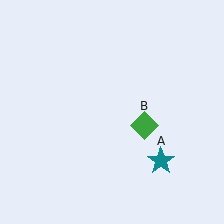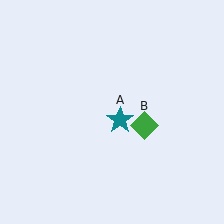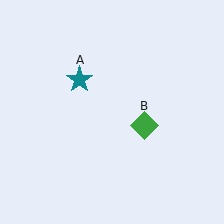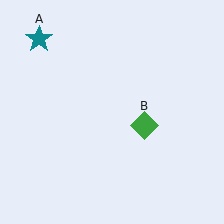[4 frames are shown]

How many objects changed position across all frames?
1 object changed position: teal star (object A).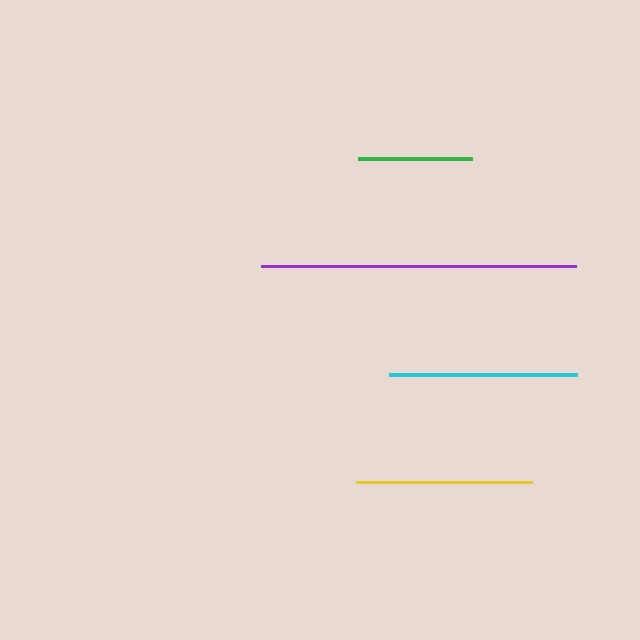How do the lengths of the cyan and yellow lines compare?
The cyan and yellow lines are approximately the same length.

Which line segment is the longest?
The purple line is the longest at approximately 315 pixels.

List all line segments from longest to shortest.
From longest to shortest: purple, cyan, yellow, green.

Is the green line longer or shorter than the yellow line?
The yellow line is longer than the green line.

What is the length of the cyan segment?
The cyan segment is approximately 188 pixels long.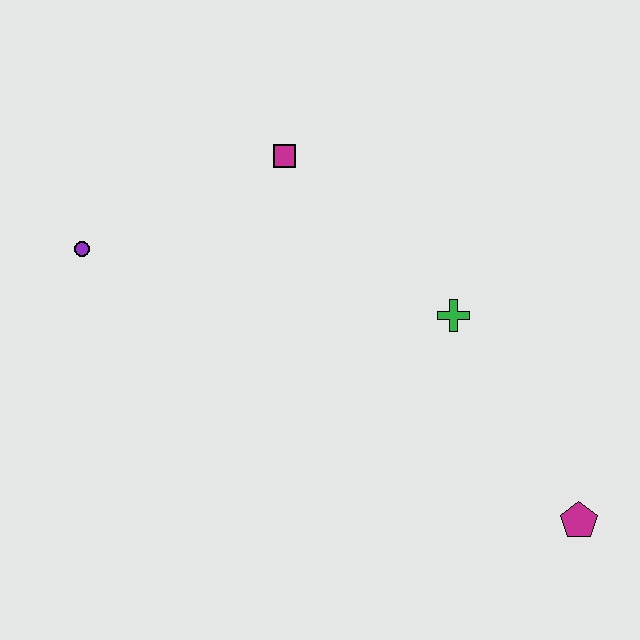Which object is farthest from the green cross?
The purple circle is farthest from the green cross.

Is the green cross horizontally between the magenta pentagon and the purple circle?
Yes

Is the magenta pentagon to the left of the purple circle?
No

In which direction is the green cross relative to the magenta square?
The green cross is to the right of the magenta square.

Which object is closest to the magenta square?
The purple circle is closest to the magenta square.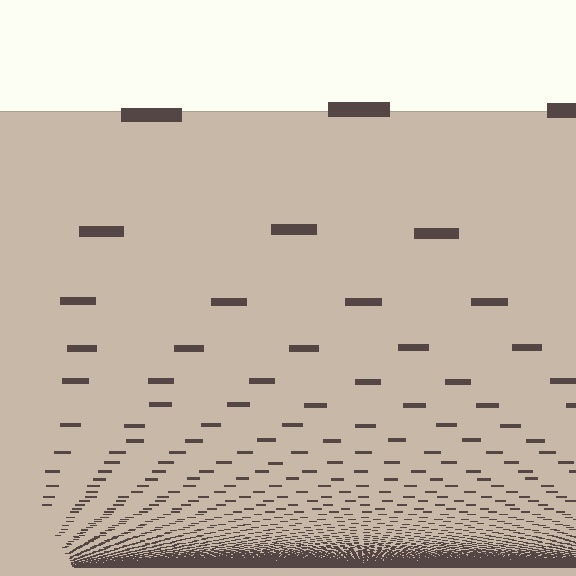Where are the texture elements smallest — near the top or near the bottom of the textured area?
Near the bottom.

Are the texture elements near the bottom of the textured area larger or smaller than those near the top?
Smaller. The gradient is inverted — elements near the bottom are smaller and denser.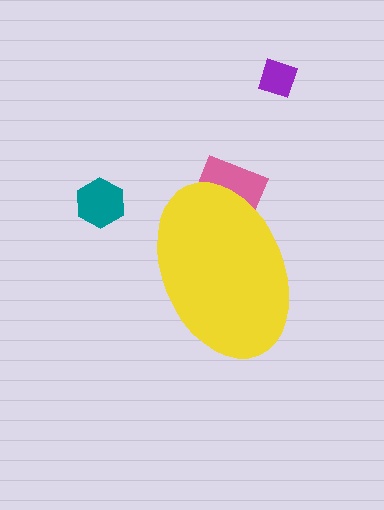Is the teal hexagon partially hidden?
No, the teal hexagon is fully visible.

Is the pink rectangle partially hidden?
Yes, the pink rectangle is partially hidden behind the yellow ellipse.